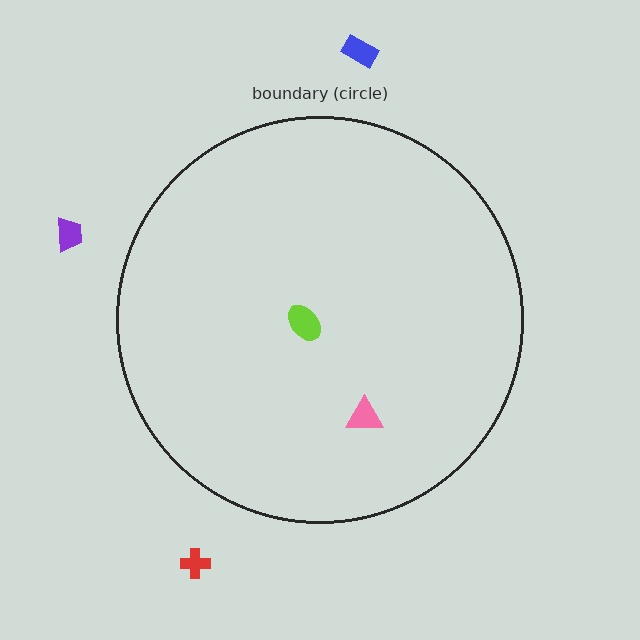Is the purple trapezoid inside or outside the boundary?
Outside.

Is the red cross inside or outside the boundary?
Outside.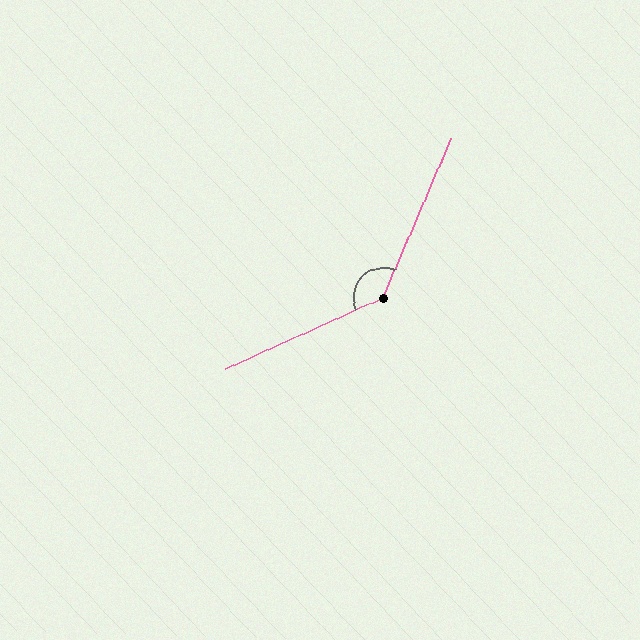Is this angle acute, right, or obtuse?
It is obtuse.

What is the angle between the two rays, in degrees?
Approximately 138 degrees.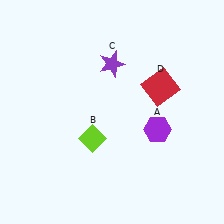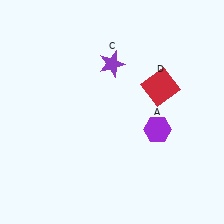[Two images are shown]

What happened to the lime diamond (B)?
The lime diamond (B) was removed in Image 2. It was in the bottom-left area of Image 1.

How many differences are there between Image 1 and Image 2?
There is 1 difference between the two images.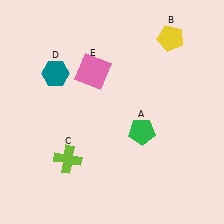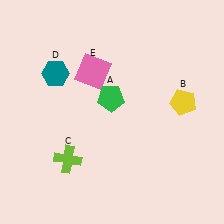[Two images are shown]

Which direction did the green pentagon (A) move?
The green pentagon (A) moved up.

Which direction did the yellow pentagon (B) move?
The yellow pentagon (B) moved down.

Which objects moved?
The objects that moved are: the green pentagon (A), the yellow pentagon (B).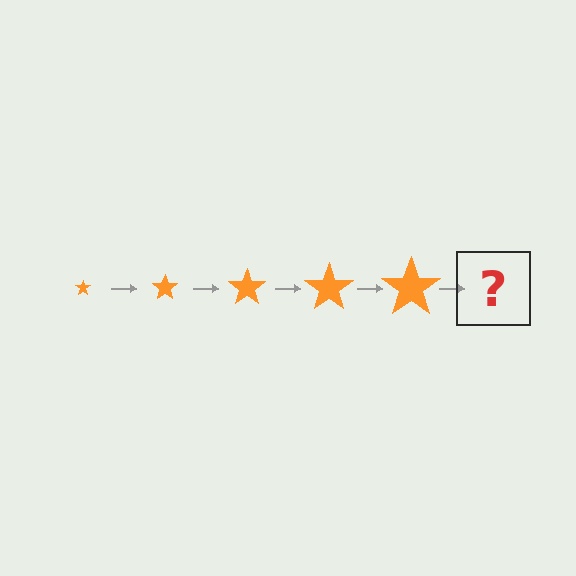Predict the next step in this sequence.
The next step is an orange star, larger than the previous one.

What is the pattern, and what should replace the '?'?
The pattern is that the star gets progressively larger each step. The '?' should be an orange star, larger than the previous one.